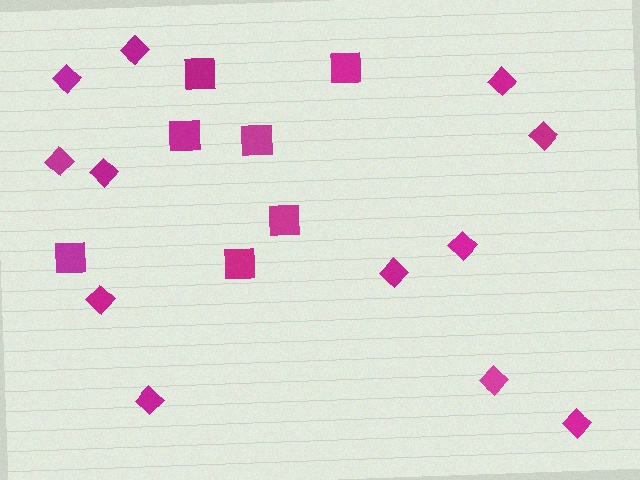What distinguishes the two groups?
There are 2 groups: one group of squares (7) and one group of diamonds (12).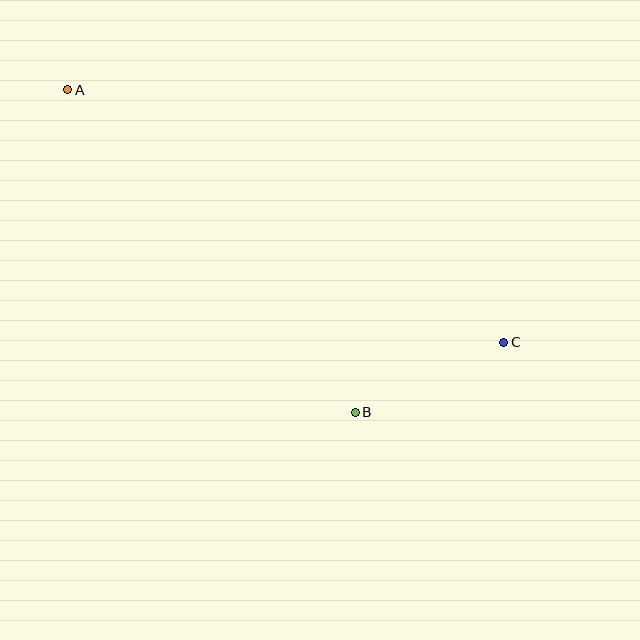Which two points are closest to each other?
Points B and C are closest to each other.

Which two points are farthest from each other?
Points A and C are farthest from each other.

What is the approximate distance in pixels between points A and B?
The distance between A and B is approximately 432 pixels.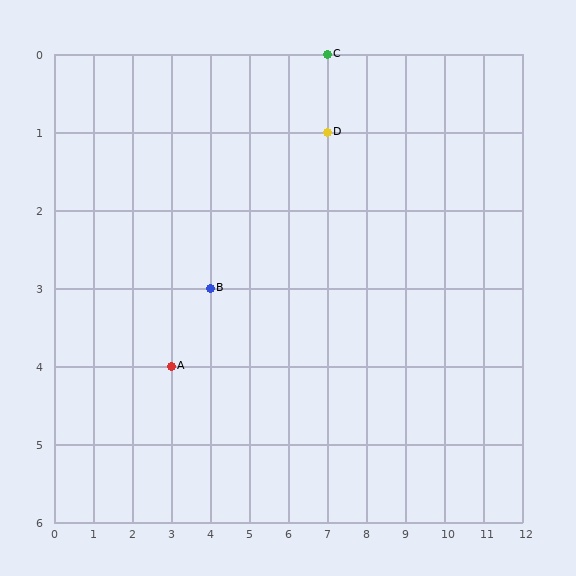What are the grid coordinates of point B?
Point B is at grid coordinates (4, 3).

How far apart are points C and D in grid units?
Points C and D are 1 row apart.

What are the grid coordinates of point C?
Point C is at grid coordinates (7, 0).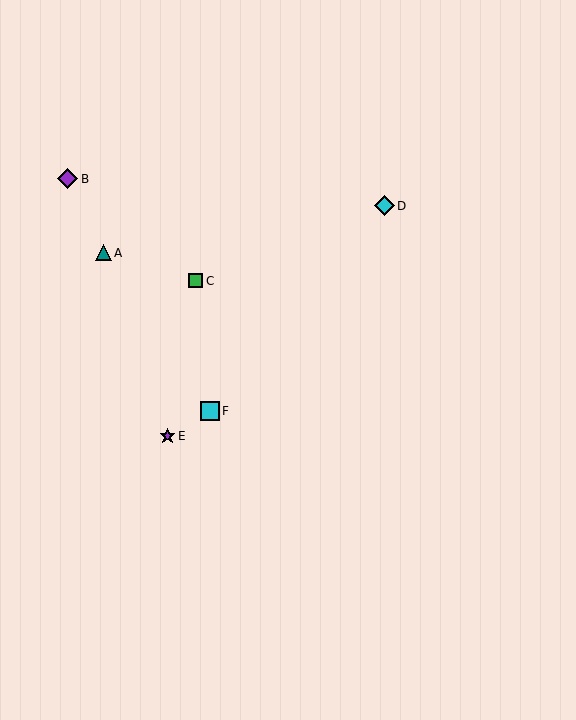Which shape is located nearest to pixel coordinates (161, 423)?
The purple star (labeled E) at (167, 436) is nearest to that location.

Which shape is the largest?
The cyan diamond (labeled D) is the largest.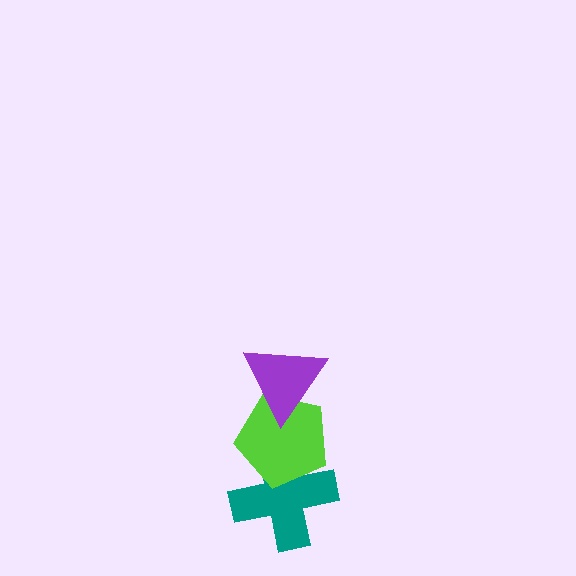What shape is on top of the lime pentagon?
The purple triangle is on top of the lime pentagon.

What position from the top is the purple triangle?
The purple triangle is 1st from the top.